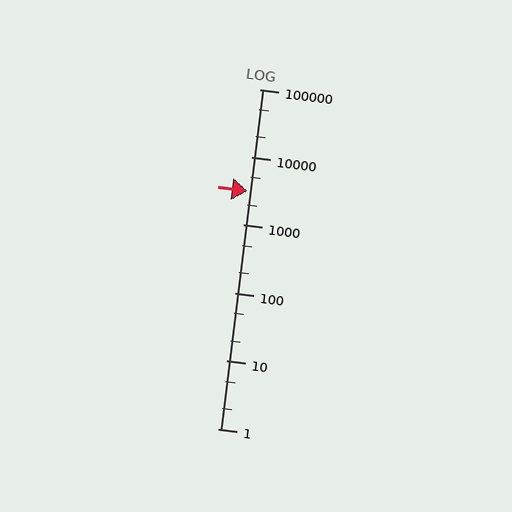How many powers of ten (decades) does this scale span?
The scale spans 5 decades, from 1 to 100000.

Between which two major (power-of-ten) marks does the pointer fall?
The pointer is between 1000 and 10000.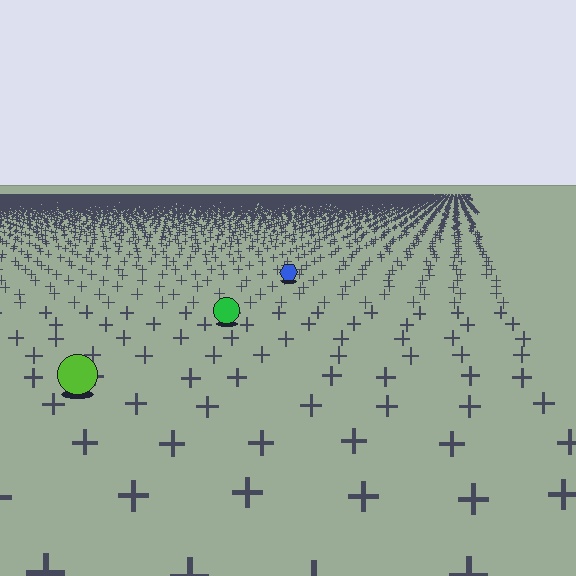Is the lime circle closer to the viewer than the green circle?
Yes. The lime circle is closer — you can tell from the texture gradient: the ground texture is coarser near it.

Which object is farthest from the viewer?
The blue hexagon is farthest from the viewer. It appears smaller and the ground texture around it is denser.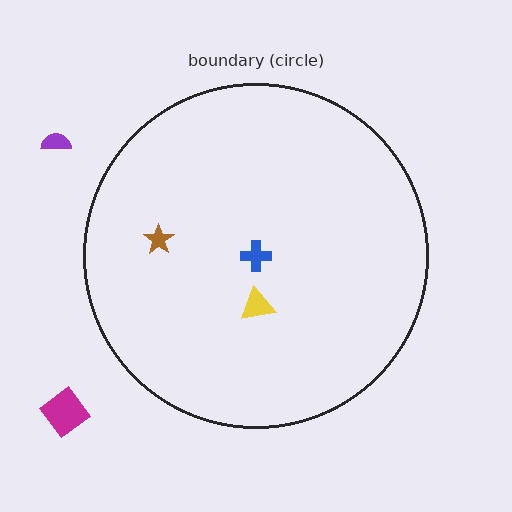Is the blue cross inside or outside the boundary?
Inside.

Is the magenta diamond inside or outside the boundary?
Outside.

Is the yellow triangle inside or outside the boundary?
Inside.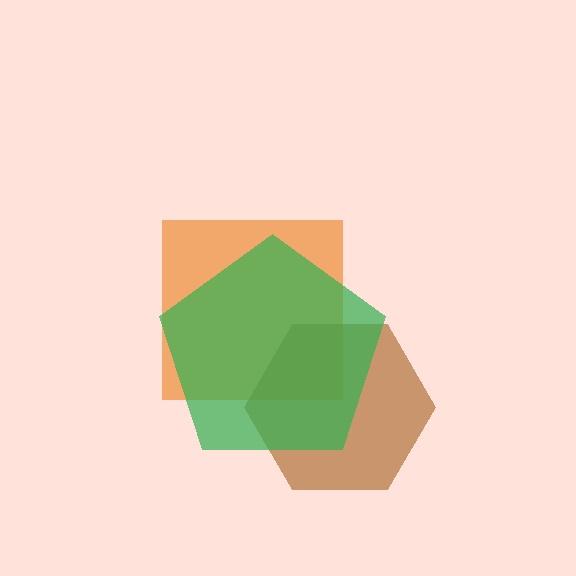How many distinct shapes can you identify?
There are 3 distinct shapes: an orange square, a brown hexagon, a green pentagon.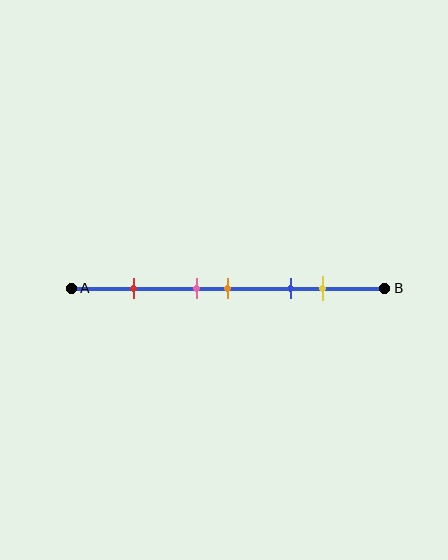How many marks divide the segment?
There are 5 marks dividing the segment.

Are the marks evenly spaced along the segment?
No, the marks are not evenly spaced.